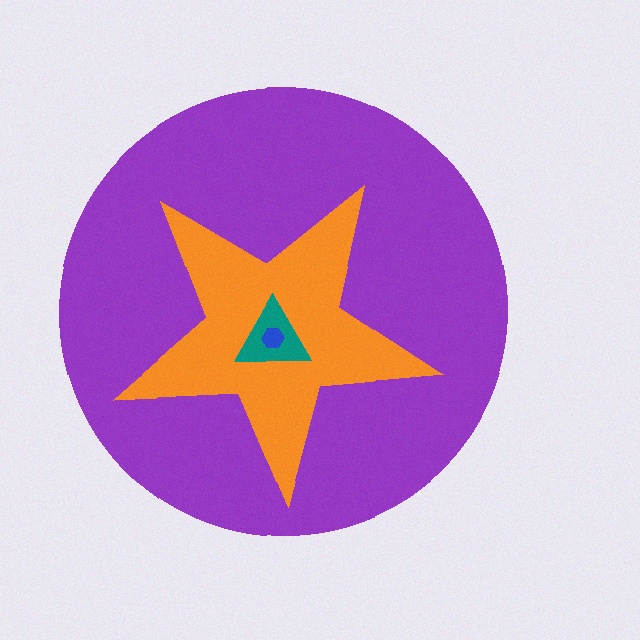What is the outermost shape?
The purple circle.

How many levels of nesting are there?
4.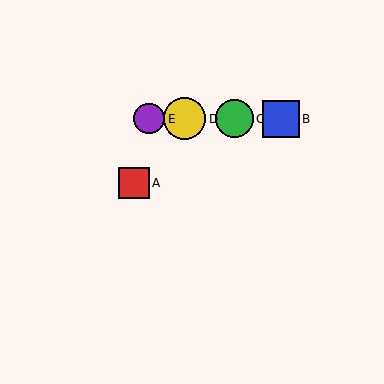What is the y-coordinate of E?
Object E is at y≈119.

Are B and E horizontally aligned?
Yes, both are at y≈119.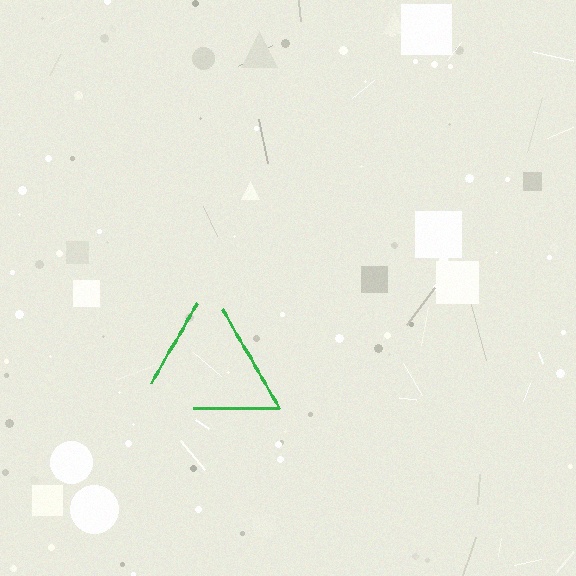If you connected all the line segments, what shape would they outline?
They would outline a triangle.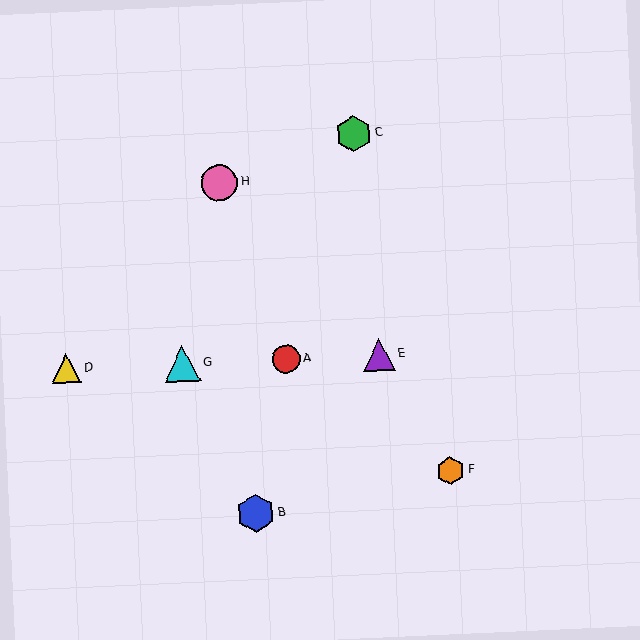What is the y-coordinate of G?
Object G is at y≈364.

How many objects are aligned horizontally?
4 objects (A, D, E, G) are aligned horizontally.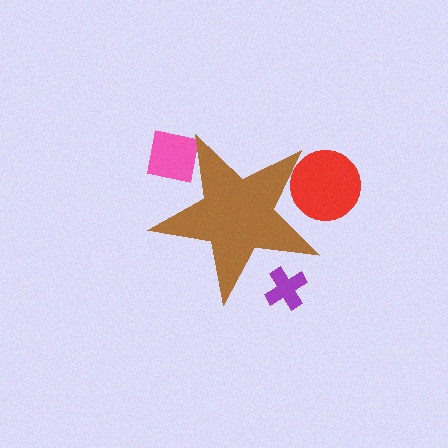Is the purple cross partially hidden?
Yes, the purple cross is partially hidden behind the brown star.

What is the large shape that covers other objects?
A brown star.